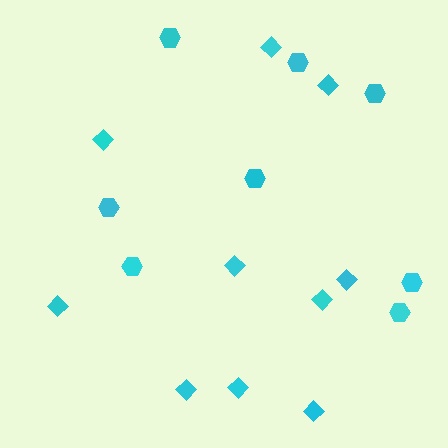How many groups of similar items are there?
There are 2 groups: one group of diamonds (10) and one group of hexagons (8).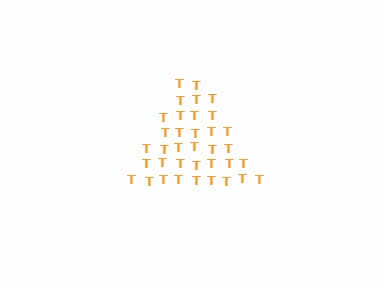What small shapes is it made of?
It is made of small letter T's.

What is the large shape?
The large shape is a triangle.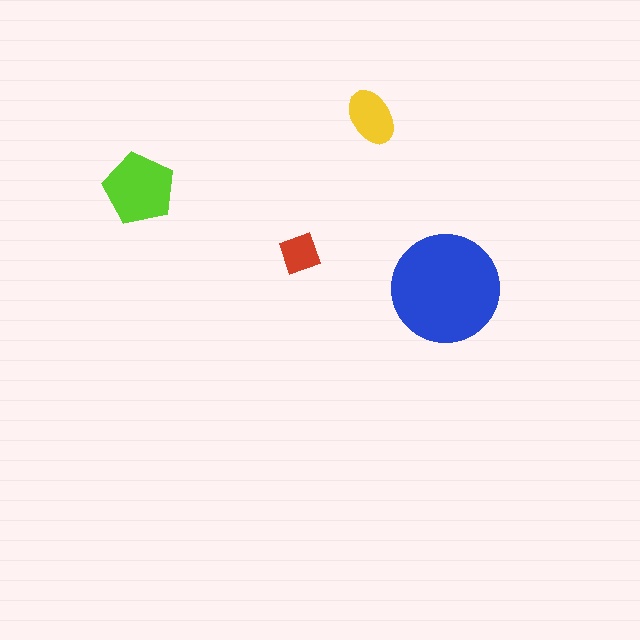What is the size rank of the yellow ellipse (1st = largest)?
3rd.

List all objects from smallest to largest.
The red diamond, the yellow ellipse, the lime pentagon, the blue circle.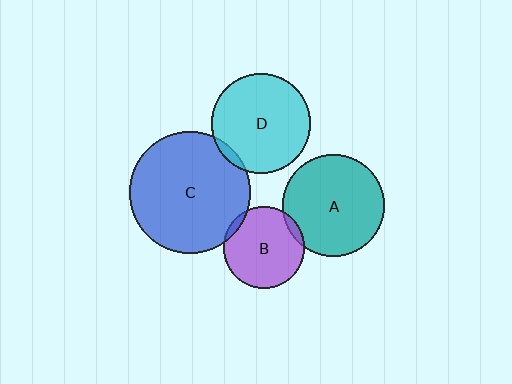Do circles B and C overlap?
Yes.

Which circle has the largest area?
Circle C (blue).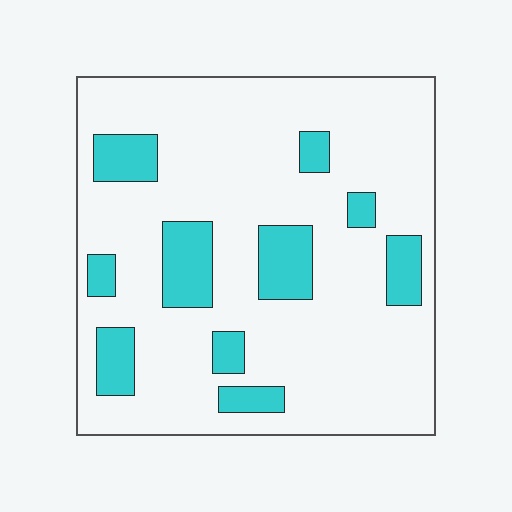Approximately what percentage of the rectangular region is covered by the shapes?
Approximately 20%.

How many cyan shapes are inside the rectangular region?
10.